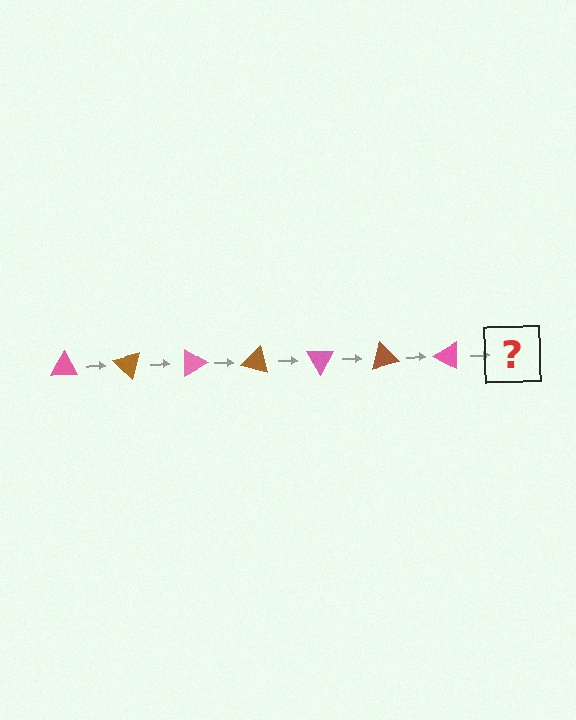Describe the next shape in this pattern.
It should be a brown triangle, rotated 315 degrees from the start.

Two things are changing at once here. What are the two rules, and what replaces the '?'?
The two rules are that it rotates 45 degrees each step and the color cycles through pink and brown. The '?' should be a brown triangle, rotated 315 degrees from the start.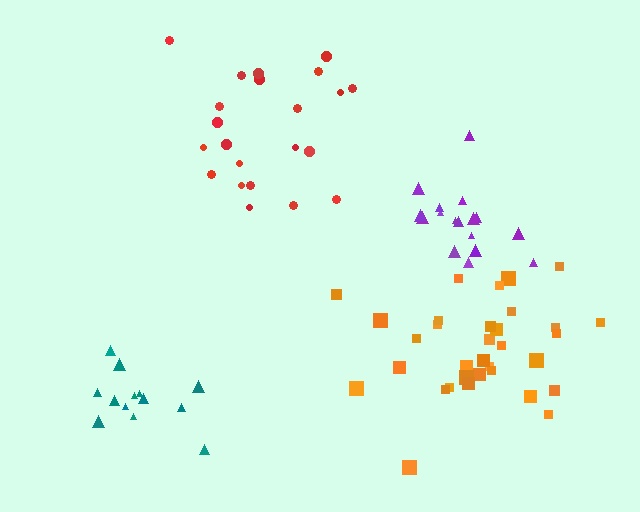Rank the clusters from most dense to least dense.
purple, orange, teal, red.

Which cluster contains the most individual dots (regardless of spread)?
Orange (33).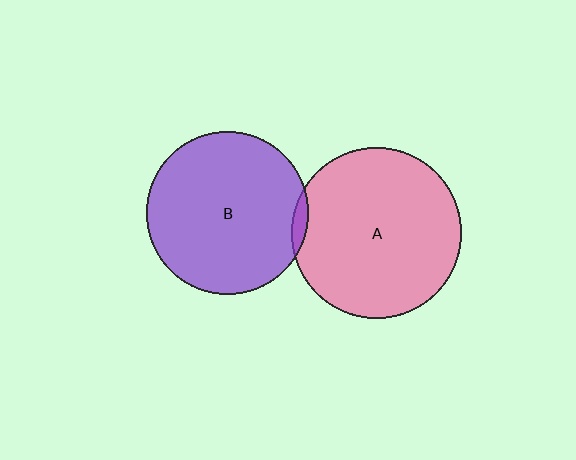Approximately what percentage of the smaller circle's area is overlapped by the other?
Approximately 5%.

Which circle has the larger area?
Circle A (pink).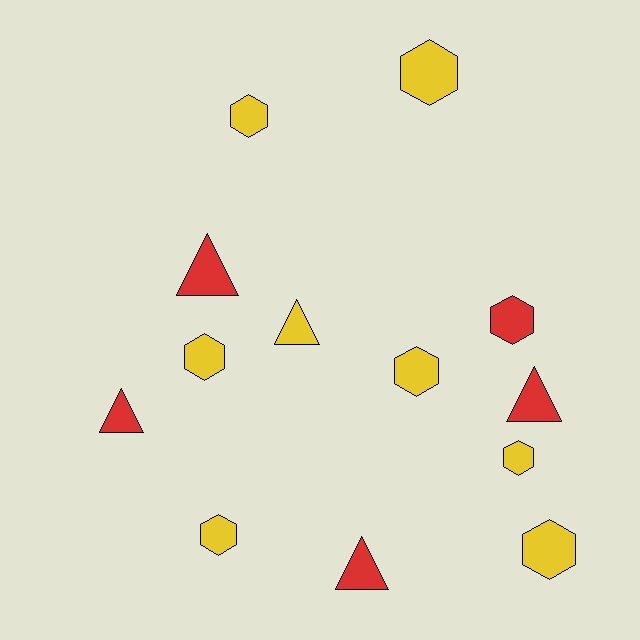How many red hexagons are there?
There is 1 red hexagon.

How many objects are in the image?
There are 13 objects.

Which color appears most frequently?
Yellow, with 8 objects.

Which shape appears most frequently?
Hexagon, with 8 objects.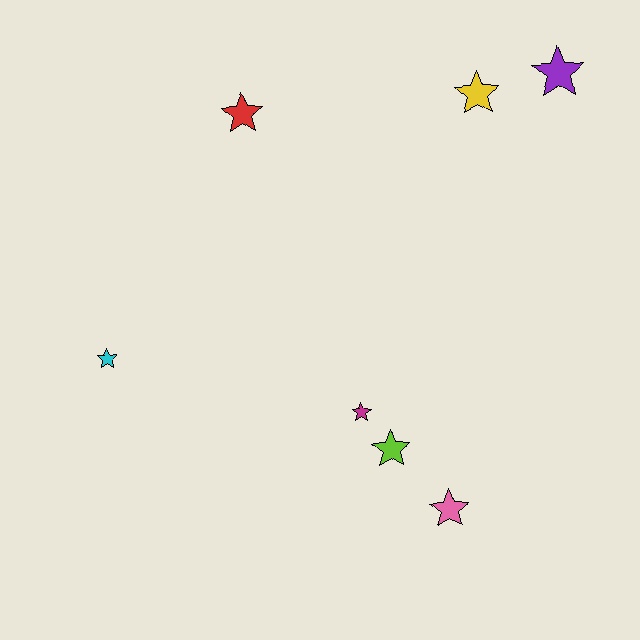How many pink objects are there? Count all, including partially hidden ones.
There is 1 pink object.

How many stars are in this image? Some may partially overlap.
There are 7 stars.